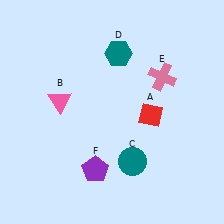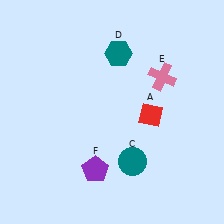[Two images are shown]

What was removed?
The pink triangle (B) was removed in Image 2.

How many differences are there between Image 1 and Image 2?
There is 1 difference between the two images.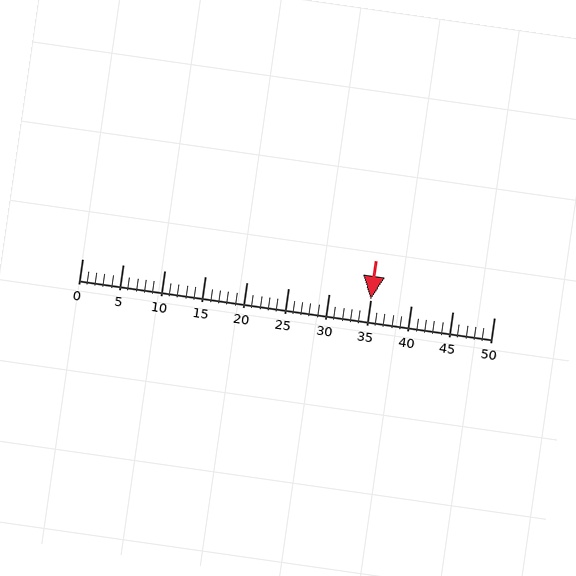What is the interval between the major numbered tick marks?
The major tick marks are spaced 5 units apart.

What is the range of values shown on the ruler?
The ruler shows values from 0 to 50.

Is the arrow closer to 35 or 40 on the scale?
The arrow is closer to 35.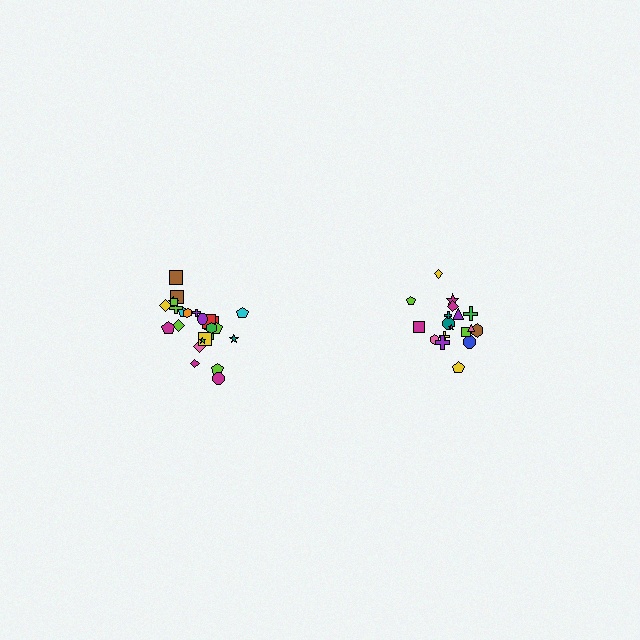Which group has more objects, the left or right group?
The left group.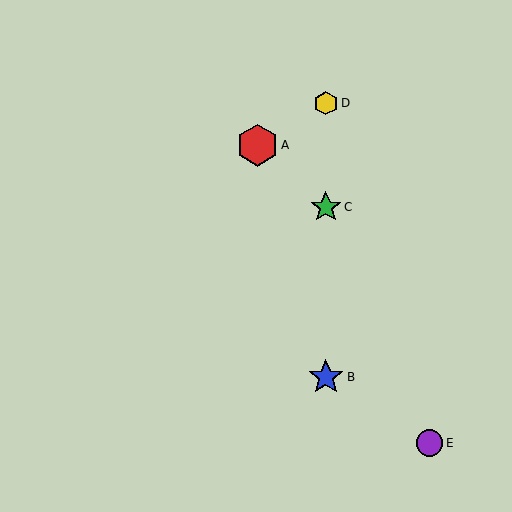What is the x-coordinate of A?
Object A is at x≈257.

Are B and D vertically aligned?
Yes, both are at x≈326.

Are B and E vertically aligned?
No, B is at x≈326 and E is at x≈430.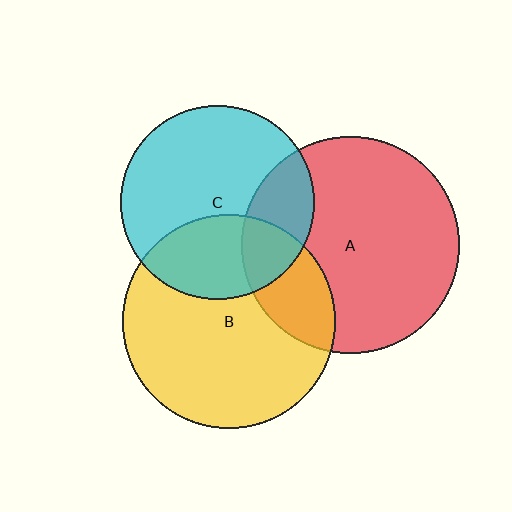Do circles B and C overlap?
Yes.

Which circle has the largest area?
Circle A (red).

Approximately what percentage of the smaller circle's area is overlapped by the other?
Approximately 35%.